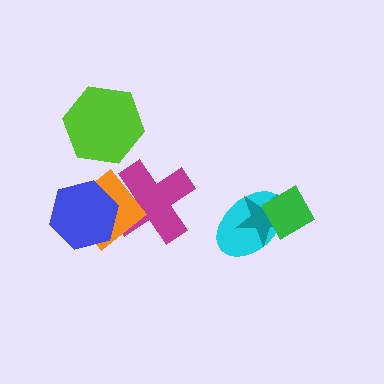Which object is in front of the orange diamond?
The blue hexagon is in front of the orange diamond.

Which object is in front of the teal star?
The green diamond is in front of the teal star.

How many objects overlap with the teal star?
2 objects overlap with the teal star.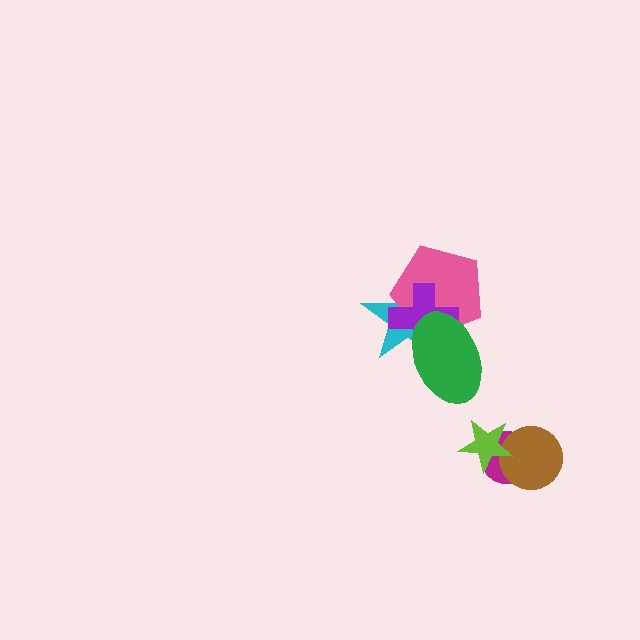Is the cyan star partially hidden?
Yes, it is partially covered by another shape.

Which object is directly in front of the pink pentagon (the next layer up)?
The purple cross is directly in front of the pink pentagon.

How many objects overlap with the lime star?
2 objects overlap with the lime star.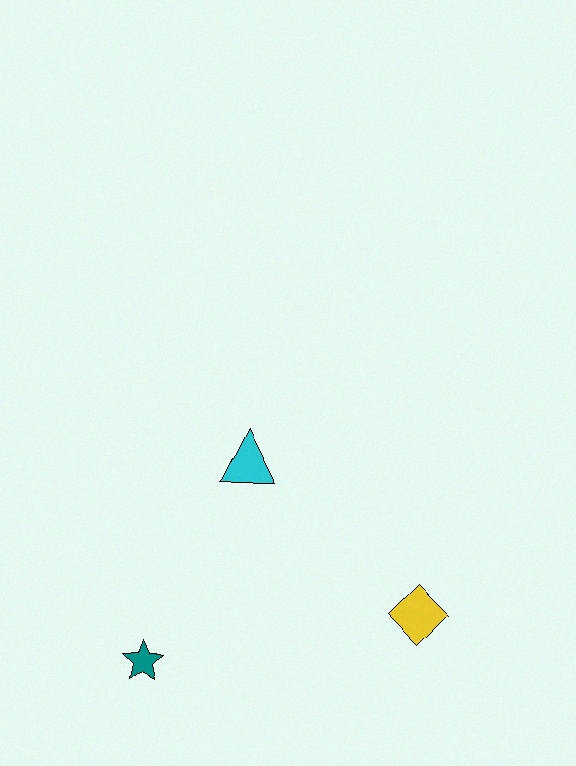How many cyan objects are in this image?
There is 1 cyan object.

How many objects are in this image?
There are 3 objects.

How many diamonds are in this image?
There is 1 diamond.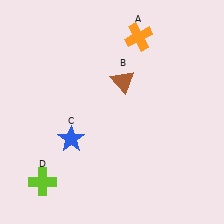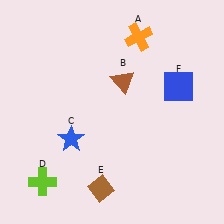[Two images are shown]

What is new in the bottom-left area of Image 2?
A brown diamond (E) was added in the bottom-left area of Image 2.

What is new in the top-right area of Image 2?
A blue square (F) was added in the top-right area of Image 2.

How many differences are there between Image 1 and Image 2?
There are 2 differences between the two images.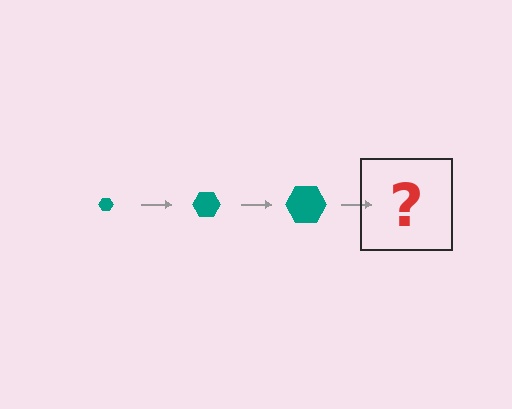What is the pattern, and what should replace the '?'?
The pattern is that the hexagon gets progressively larger each step. The '?' should be a teal hexagon, larger than the previous one.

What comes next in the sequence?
The next element should be a teal hexagon, larger than the previous one.